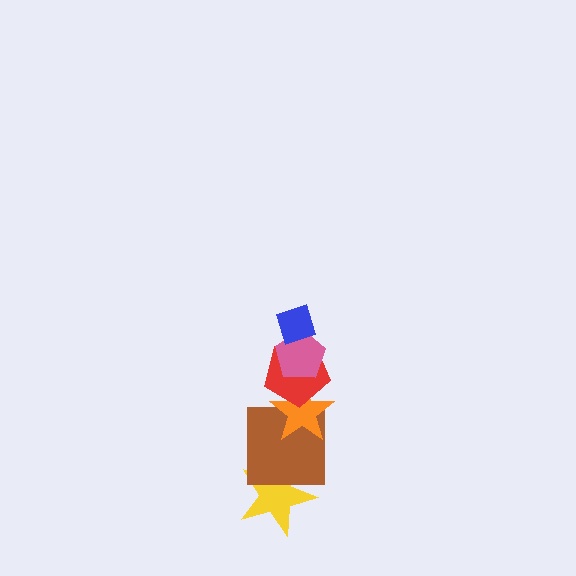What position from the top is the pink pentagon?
The pink pentagon is 2nd from the top.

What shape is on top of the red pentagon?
The pink pentagon is on top of the red pentagon.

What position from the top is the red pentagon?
The red pentagon is 3rd from the top.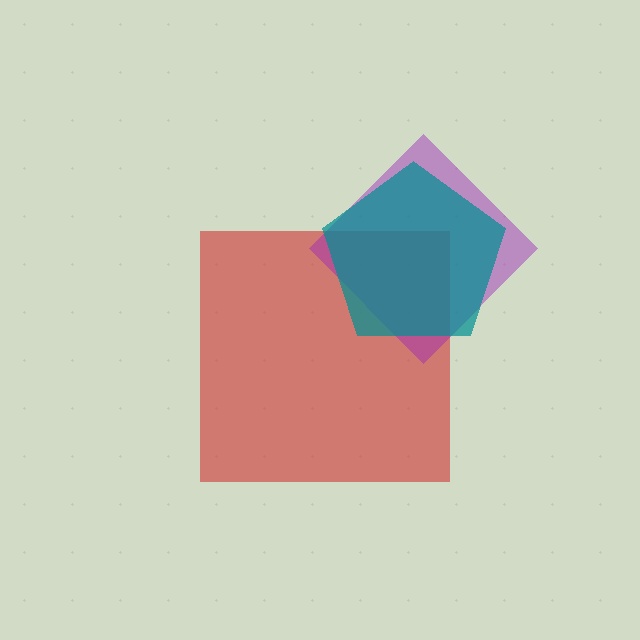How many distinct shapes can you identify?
There are 3 distinct shapes: a red square, a purple diamond, a teal pentagon.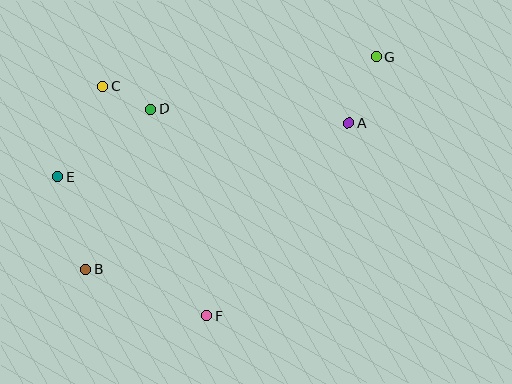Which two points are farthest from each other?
Points B and G are farthest from each other.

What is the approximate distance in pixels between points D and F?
The distance between D and F is approximately 215 pixels.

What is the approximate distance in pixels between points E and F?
The distance between E and F is approximately 204 pixels.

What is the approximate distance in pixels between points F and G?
The distance between F and G is approximately 310 pixels.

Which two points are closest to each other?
Points C and D are closest to each other.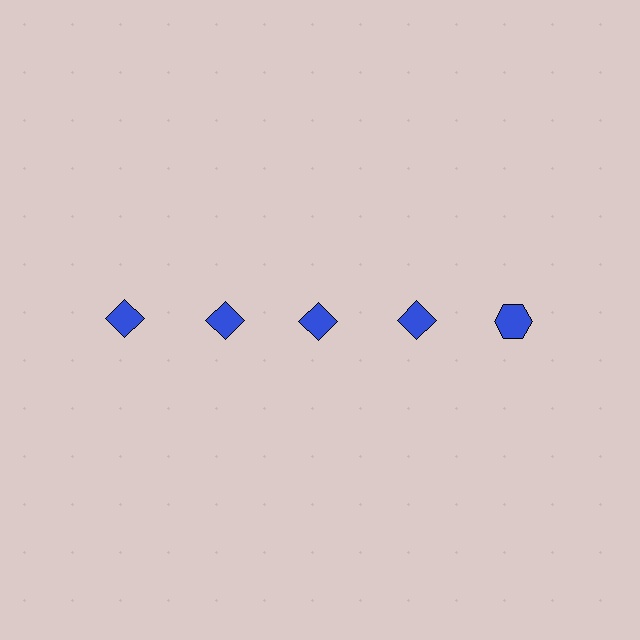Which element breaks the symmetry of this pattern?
The blue hexagon in the top row, rightmost column breaks the symmetry. All other shapes are blue diamonds.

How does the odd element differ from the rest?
It has a different shape: hexagon instead of diamond.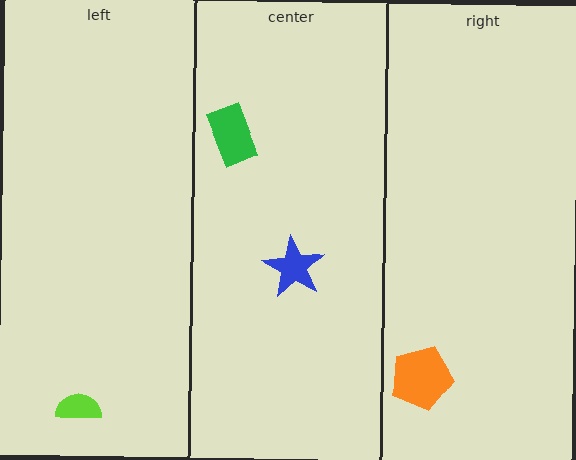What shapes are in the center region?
The blue star, the green rectangle.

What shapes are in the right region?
The orange pentagon.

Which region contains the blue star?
The center region.